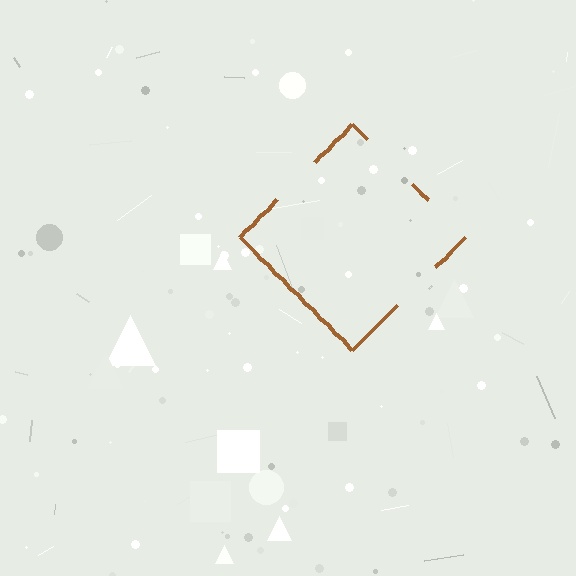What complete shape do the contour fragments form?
The contour fragments form a diamond.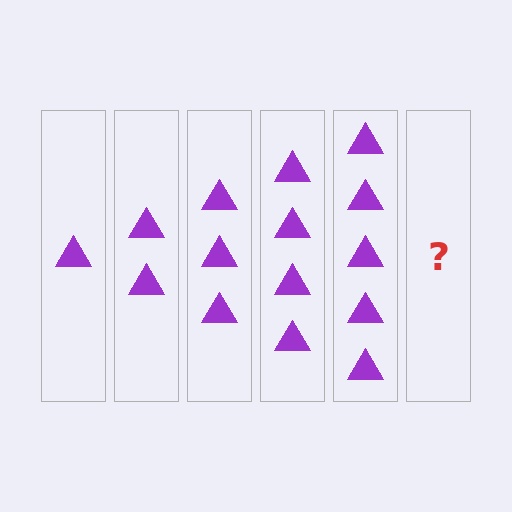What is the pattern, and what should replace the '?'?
The pattern is that each step adds one more triangle. The '?' should be 6 triangles.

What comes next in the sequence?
The next element should be 6 triangles.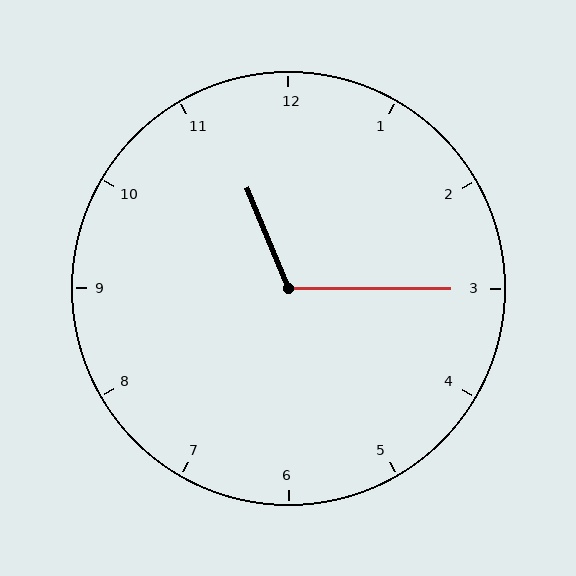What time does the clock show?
11:15.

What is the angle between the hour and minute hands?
Approximately 112 degrees.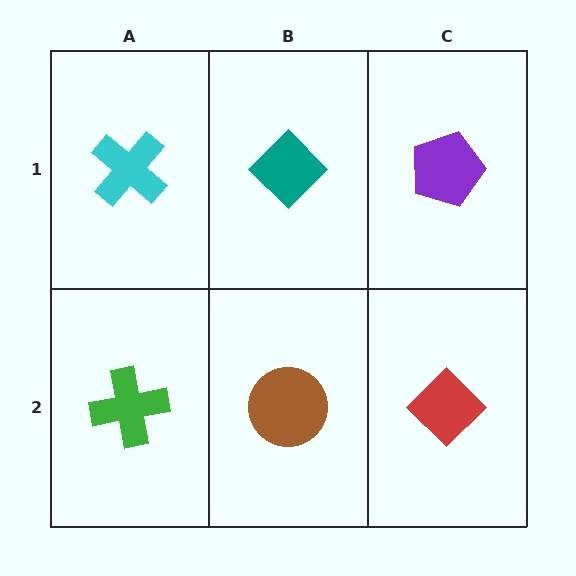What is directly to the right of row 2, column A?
A brown circle.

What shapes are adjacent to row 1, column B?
A brown circle (row 2, column B), a cyan cross (row 1, column A), a purple pentagon (row 1, column C).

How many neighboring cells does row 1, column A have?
2.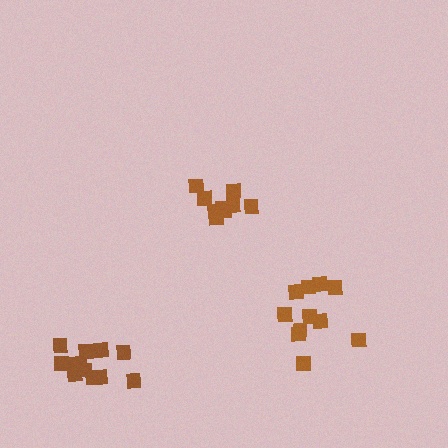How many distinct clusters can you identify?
There are 3 distinct clusters.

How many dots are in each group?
Group 1: 13 dots, Group 2: 11 dots, Group 3: 9 dots (33 total).